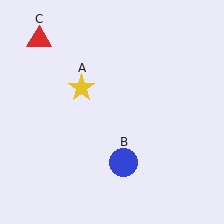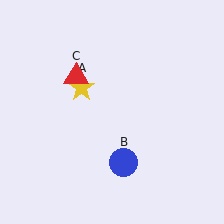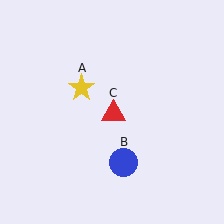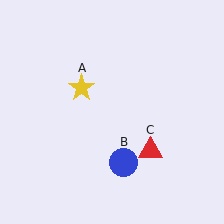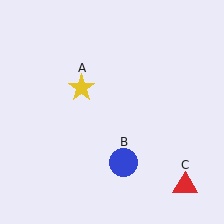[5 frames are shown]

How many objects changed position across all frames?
1 object changed position: red triangle (object C).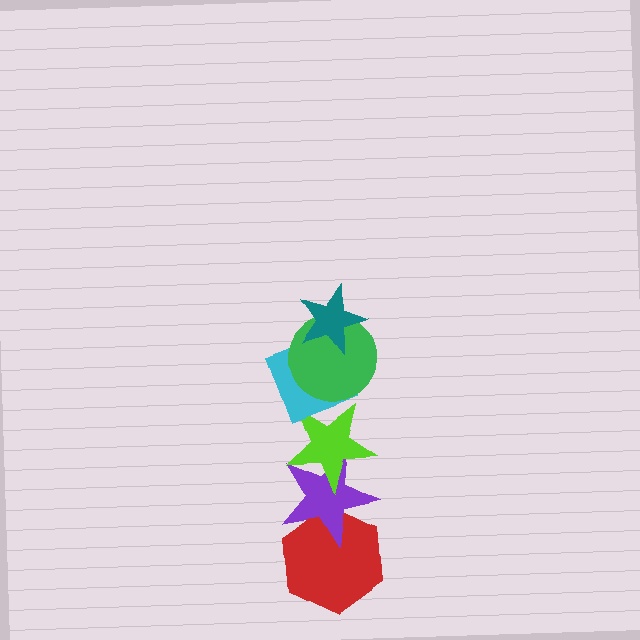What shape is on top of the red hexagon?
The purple star is on top of the red hexagon.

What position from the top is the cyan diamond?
The cyan diamond is 3rd from the top.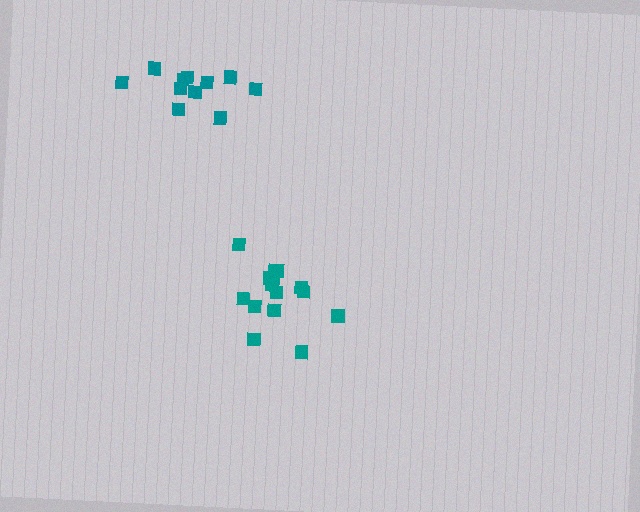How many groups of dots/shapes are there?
There are 2 groups.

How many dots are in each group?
Group 1: 14 dots, Group 2: 11 dots (25 total).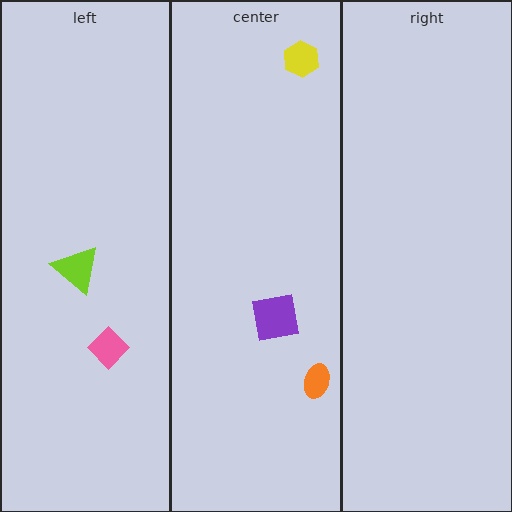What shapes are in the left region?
The lime triangle, the pink diamond.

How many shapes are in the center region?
3.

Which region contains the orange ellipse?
The center region.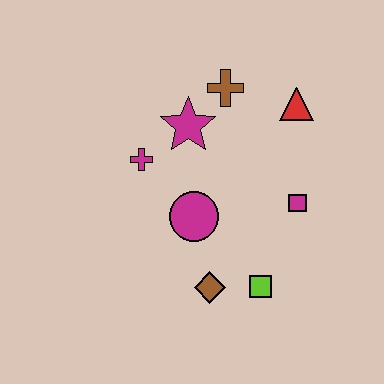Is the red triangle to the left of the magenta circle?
No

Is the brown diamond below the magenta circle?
Yes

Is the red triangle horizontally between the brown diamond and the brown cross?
No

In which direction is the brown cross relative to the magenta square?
The brown cross is above the magenta square.